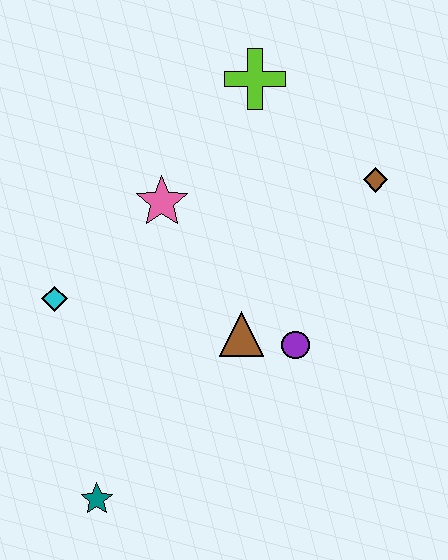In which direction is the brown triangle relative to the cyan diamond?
The brown triangle is to the right of the cyan diamond.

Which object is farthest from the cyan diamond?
The brown diamond is farthest from the cyan diamond.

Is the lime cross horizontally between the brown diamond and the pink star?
Yes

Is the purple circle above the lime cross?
No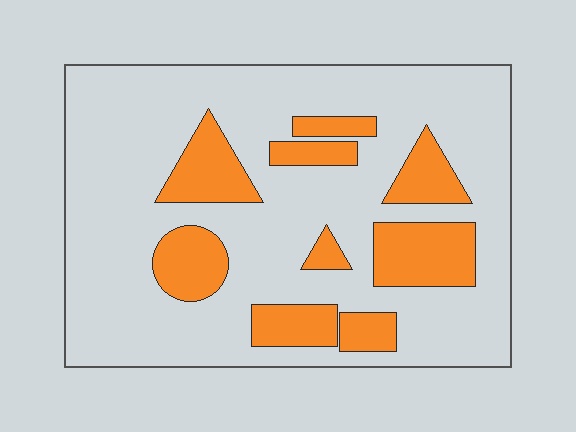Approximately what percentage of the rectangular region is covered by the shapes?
Approximately 25%.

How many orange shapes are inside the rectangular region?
9.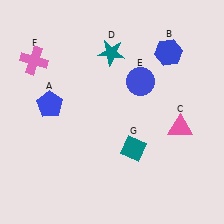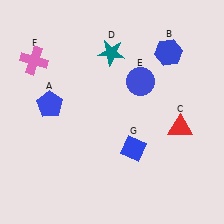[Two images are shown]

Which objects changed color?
C changed from pink to red. G changed from teal to blue.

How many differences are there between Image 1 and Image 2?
There are 2 differences between the two images.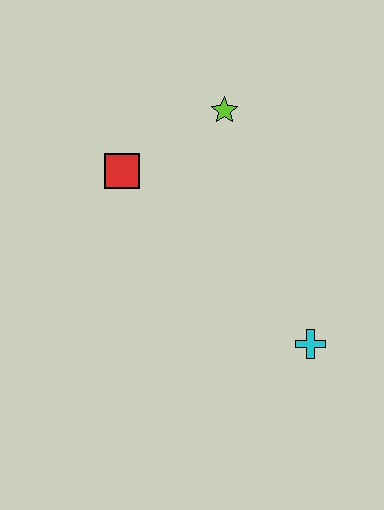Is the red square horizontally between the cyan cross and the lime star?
No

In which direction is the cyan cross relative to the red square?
The cyan cross is to the right of the red square.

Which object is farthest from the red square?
The cyan cross is farthest from the red square.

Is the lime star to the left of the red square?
No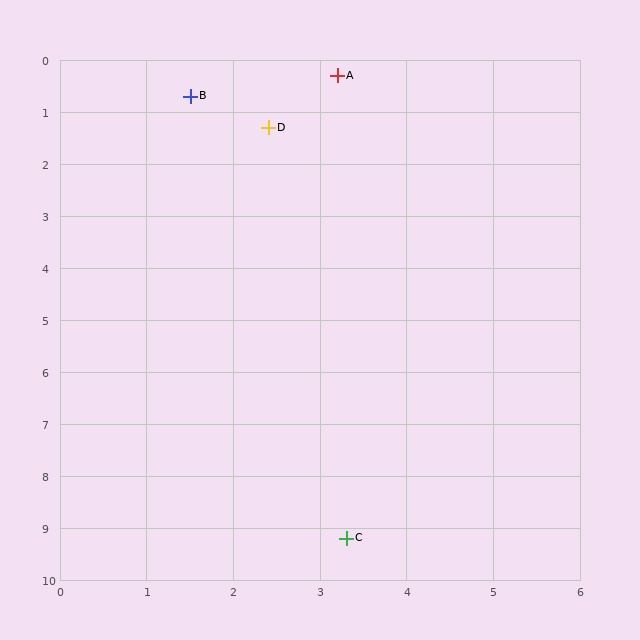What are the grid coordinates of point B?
Point B is at approximately (1.5, 0.7).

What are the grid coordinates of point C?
Point C is at approximately (3.3, 9.2).